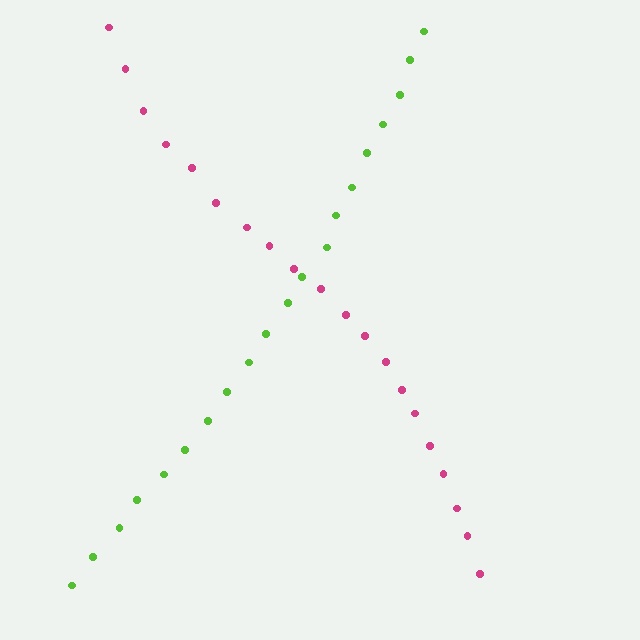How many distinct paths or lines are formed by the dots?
There are 2 distinct paths.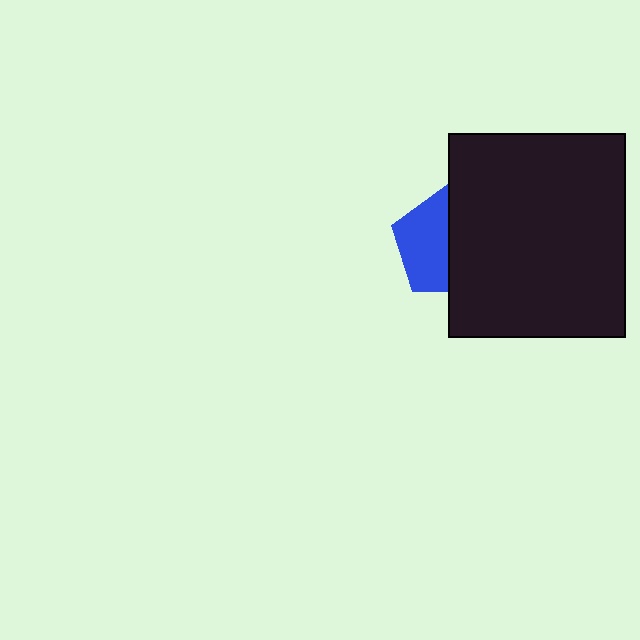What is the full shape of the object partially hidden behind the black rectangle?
The partially hidden object is a blue pentagon.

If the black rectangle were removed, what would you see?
You would see the complete blue pentagon.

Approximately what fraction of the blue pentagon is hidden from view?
Roughly 50% of the blue pentagon is hidden behind the black rectangle.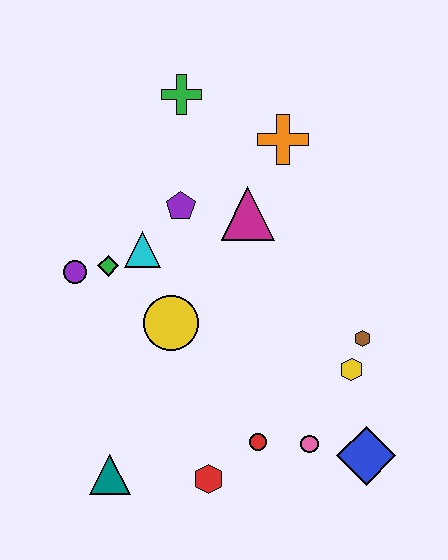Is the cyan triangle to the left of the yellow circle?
Yes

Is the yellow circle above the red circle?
Yes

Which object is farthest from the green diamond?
The blue diamond is farthest from the green diamond.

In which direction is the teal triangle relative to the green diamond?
The teal triangle is below the green diamond.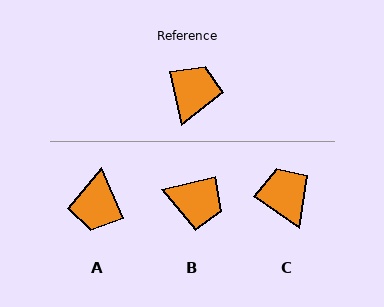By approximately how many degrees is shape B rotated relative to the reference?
Approximately 88 degrees clockwise.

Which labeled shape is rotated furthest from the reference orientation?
A, about 168 degrees away.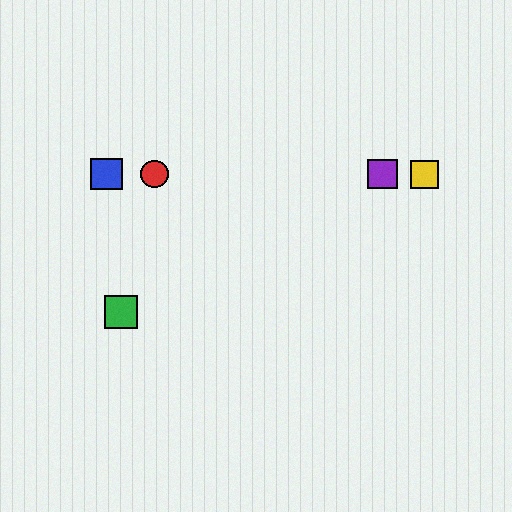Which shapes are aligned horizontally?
The red circle, the blue square, the yellow square, the purple square are aligned horizontally.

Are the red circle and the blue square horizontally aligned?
Yes, both are at y≈174.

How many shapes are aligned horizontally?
4 shapes (the red circle, the blue square, the yellow square, the purple square) are aligned horizontally.